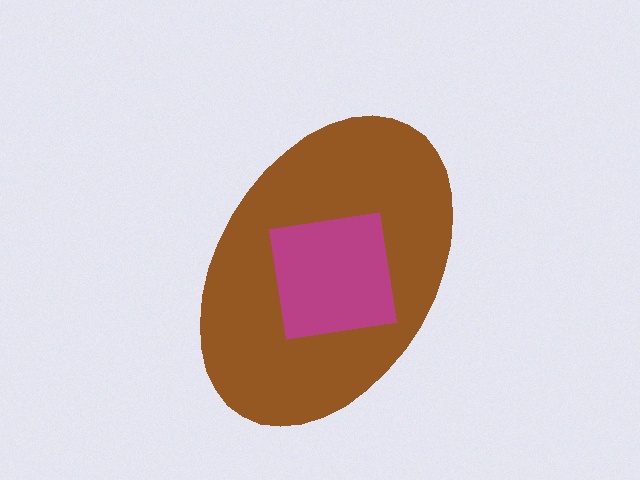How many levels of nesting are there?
2.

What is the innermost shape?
The magenta square.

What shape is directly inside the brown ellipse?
The magenta square.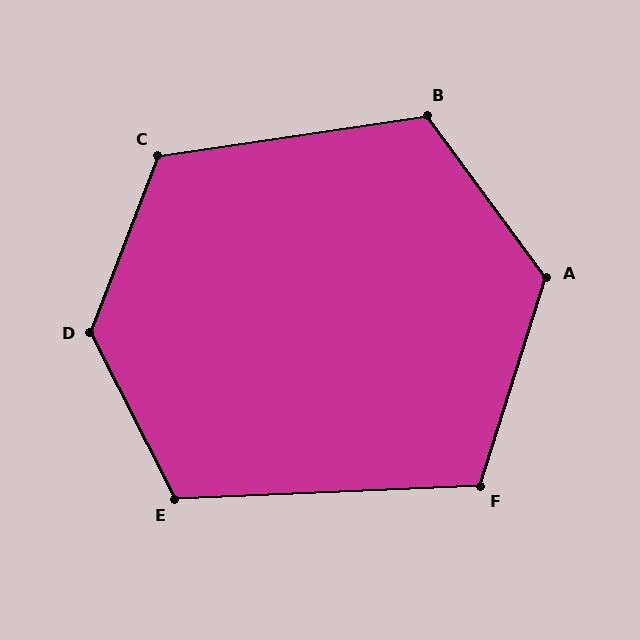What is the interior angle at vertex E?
Approximately 115 degrees (obtuse).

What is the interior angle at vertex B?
Approximately 118 degrees (obtuse).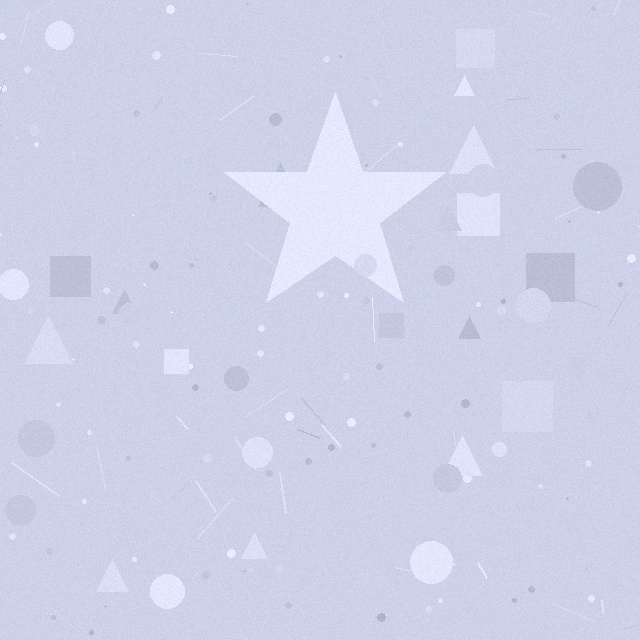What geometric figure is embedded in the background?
A star is embedded in the background.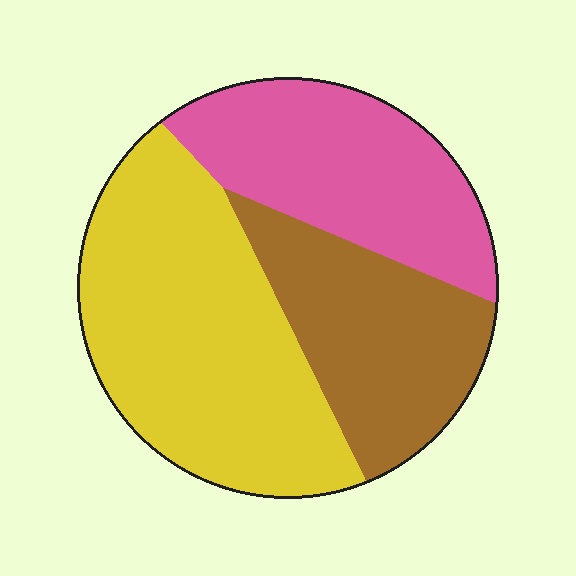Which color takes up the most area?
Yellow, at roughly 45%.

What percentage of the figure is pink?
Pink takes up about one quarter (1/4) of the figure.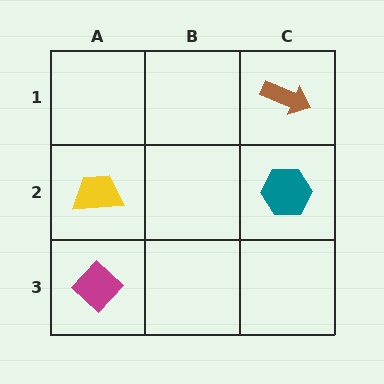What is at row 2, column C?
A teal hexagon.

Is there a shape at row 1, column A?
No, that cell is empty.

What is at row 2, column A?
A yellow trapezoid.